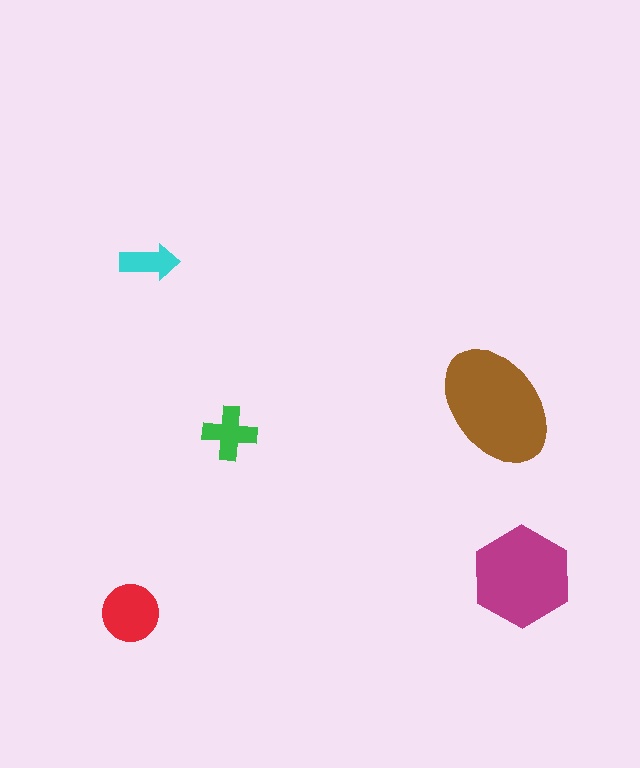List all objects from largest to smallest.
The brown ellipse, the magenta hexagon, the red circle, the green cross, the cyan arrow.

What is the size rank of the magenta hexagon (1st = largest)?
2nd.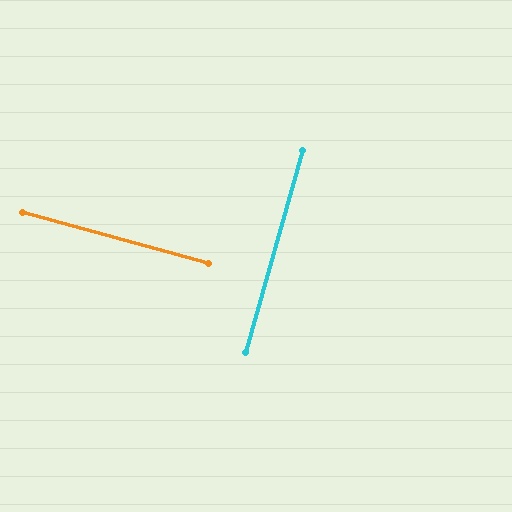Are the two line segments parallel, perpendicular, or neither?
Perpendicular — they meet at approximately 90°.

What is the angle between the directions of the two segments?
Approximately 90 degrees.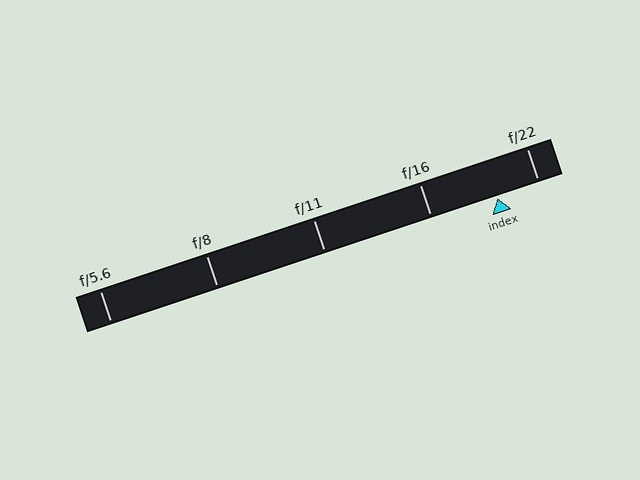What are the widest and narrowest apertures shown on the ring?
The widest aperture shown is f/5.6 and the narrowest is f/22.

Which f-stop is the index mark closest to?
The index mark is closest to f/22.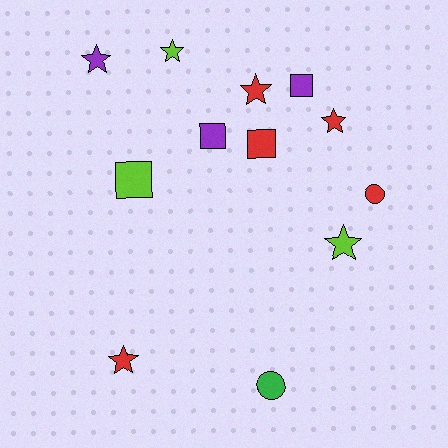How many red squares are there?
There is 1 red square.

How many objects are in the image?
There are 12 objects.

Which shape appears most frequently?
Star, with 6 objects.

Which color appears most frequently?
Red, with 5 objects.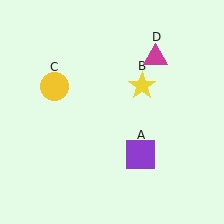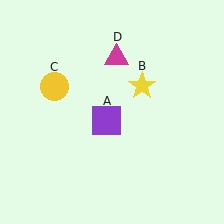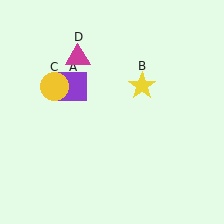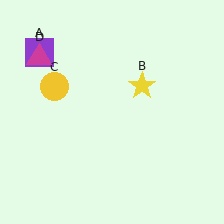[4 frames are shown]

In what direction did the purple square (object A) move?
The purple square (object A) moved up and to the left.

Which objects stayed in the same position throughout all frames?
Yellow star (object B) and yellow circle (object C) remained stationary.